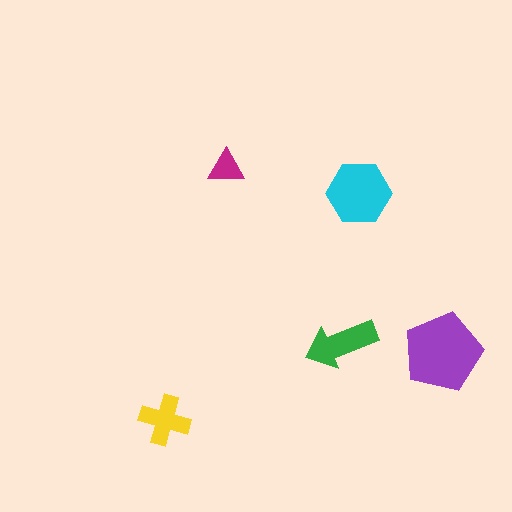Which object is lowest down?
The yellow cross is bottommost.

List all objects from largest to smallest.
The purple pentagon, the cyan hexagon, the green arrow, the yellow cross, the magenta triangle.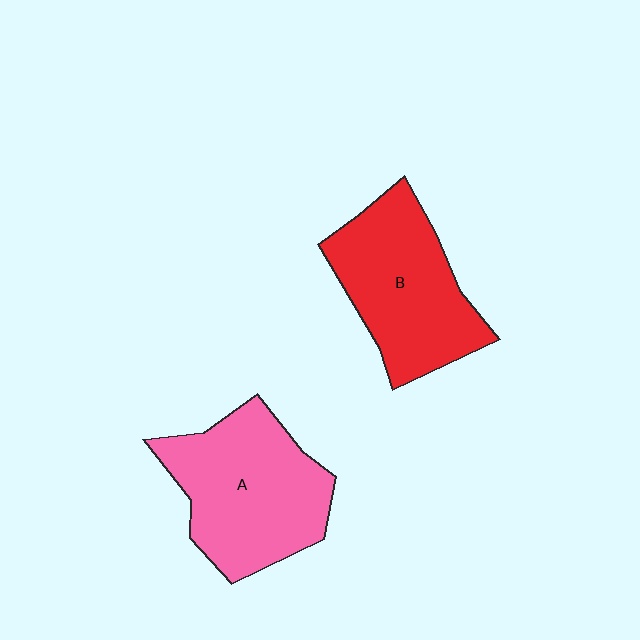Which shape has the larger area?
Shape A (pink).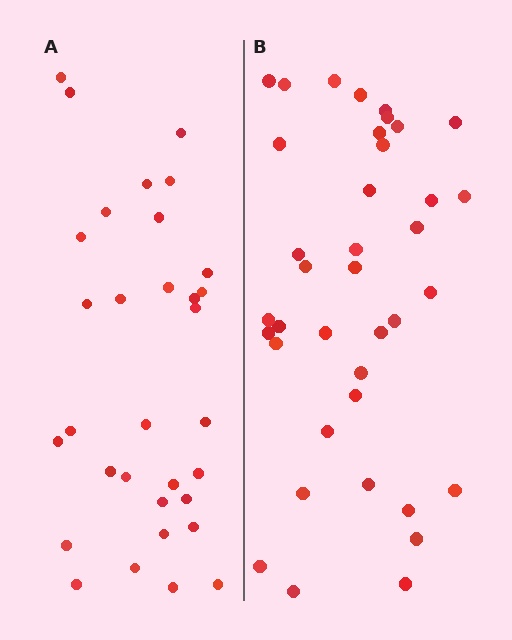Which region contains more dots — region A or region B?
Region B (the right region) has more dots.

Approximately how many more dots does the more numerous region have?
Region B has about 6 more dots than region A.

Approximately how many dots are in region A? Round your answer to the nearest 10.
About 30 dots. (The exact count is 32, which rounds to 30.)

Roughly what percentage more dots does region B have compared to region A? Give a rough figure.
About 20% more.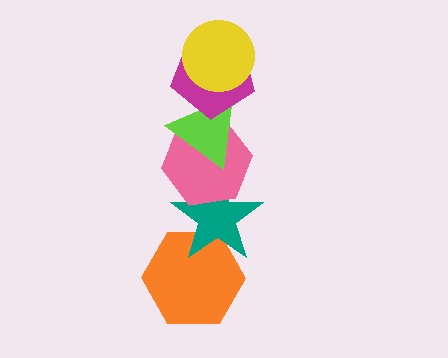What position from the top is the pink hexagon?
The pink hexagon is 4th from the top.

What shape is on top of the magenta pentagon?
The yellow circle is on top of the magenta pentagon.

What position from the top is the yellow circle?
The yellow circle is 1st from the top.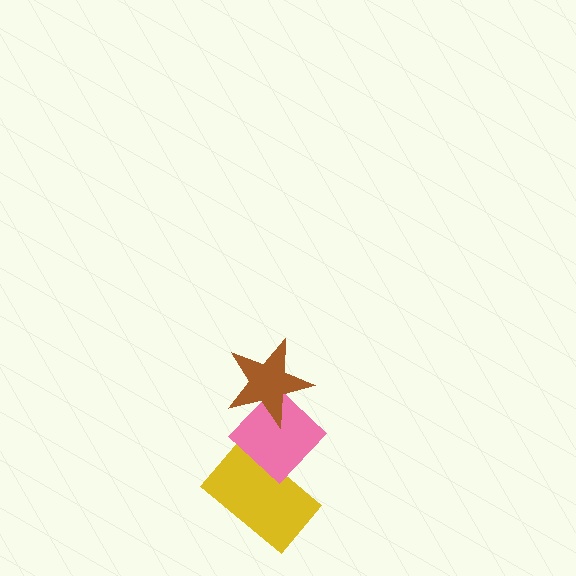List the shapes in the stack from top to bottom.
From top to bottom: the brown star, the pink diamond, the yellow rectangle.